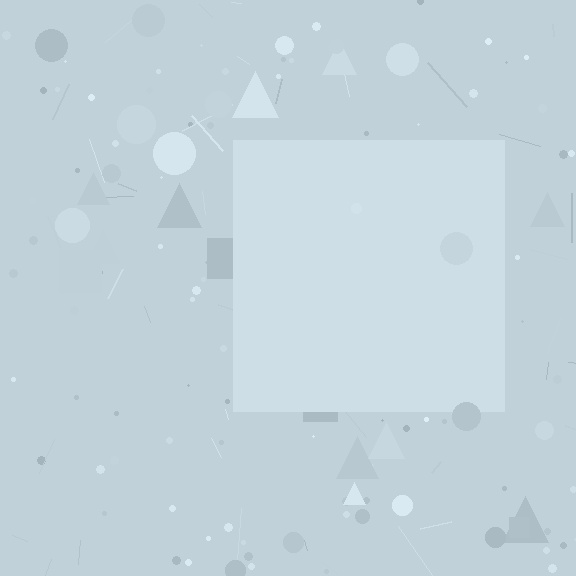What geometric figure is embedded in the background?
A square is embedded in the background.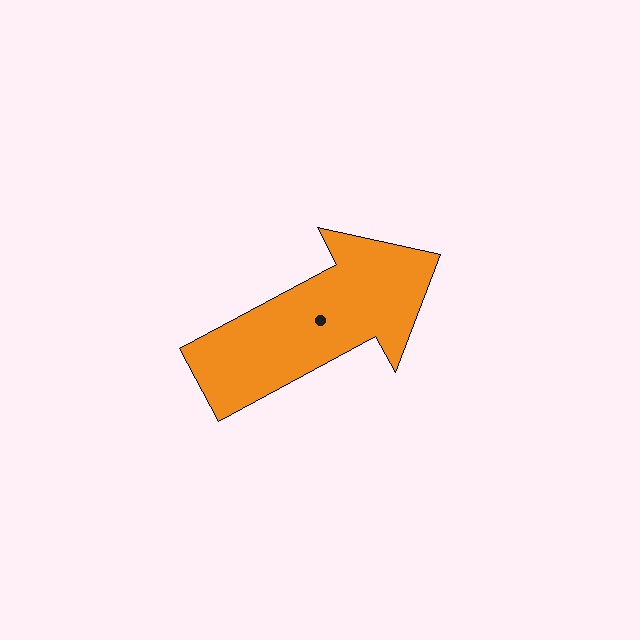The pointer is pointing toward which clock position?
Roughly 2 o'clock.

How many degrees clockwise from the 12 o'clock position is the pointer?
Approximately 62 degrees.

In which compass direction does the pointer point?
Northeast.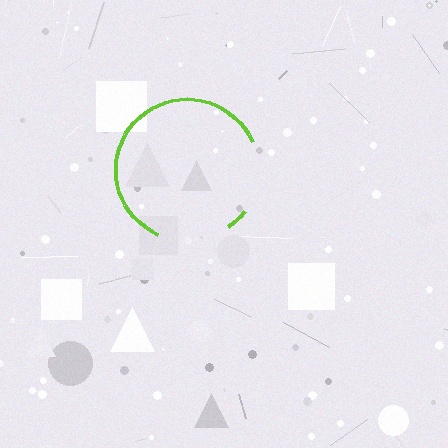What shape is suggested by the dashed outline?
The dashed outline suggests a circle.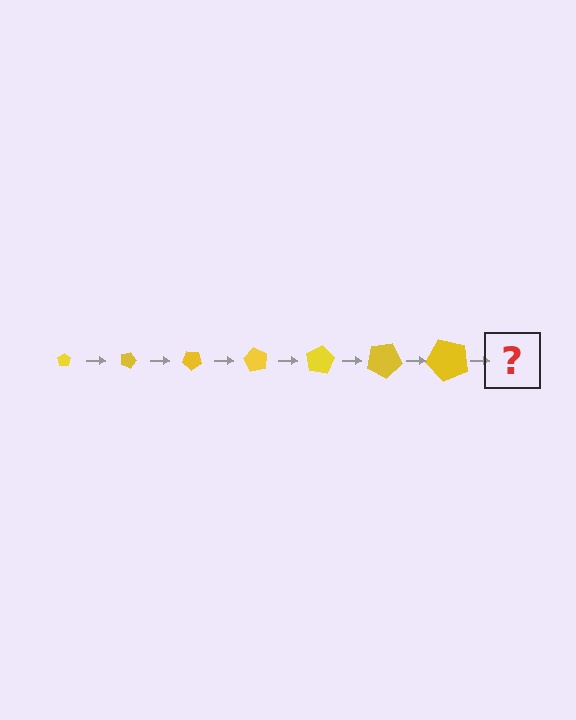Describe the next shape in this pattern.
It should be a pentagon, larger than the previous one and rotated 140 degrees from the start.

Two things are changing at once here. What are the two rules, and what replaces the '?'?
The two rules are that the pentagon grows larger each step and it rotates 20 degrees each step. The '?' should be a pentagon, larger than the previous one and rotated 140 degrees from the start.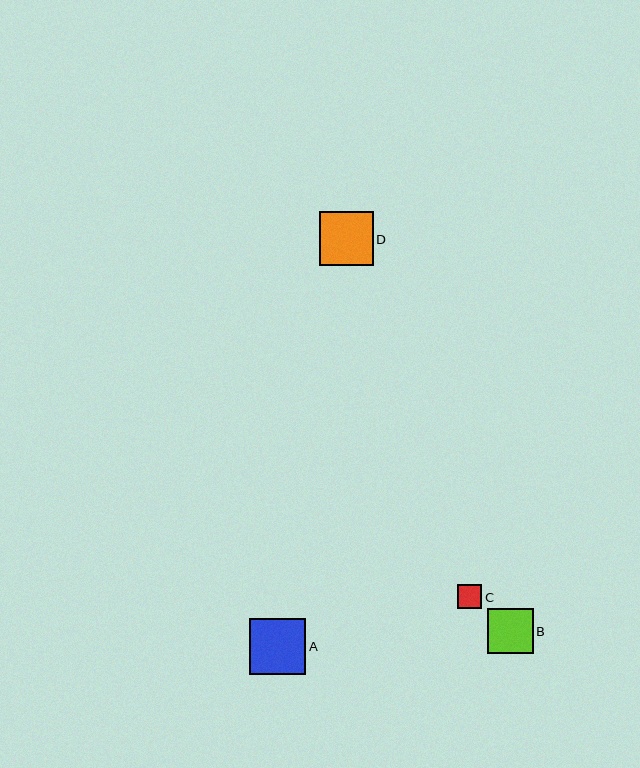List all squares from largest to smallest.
From largest to smallest: A, D, B, C.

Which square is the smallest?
Square C is the smallest with a size of approximately 25 pixels.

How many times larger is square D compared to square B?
Square D is approximately 1.2 times the size of square B.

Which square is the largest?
Square A is the largest with a size of approximately 56 pixels.